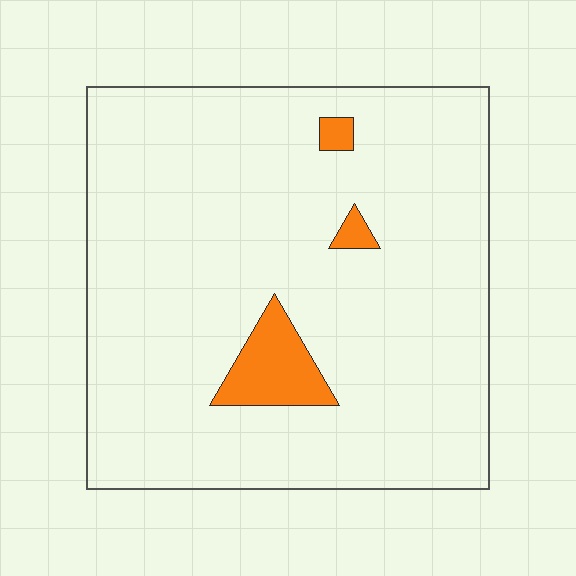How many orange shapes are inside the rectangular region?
3.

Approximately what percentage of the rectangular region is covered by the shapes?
Approximately 5%.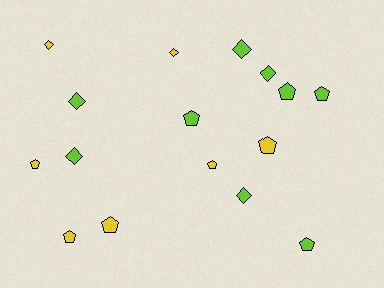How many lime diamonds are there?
There are 5 lime diamonds.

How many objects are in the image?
There are 16 objects.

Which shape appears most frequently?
Pentagon, with 9 objects.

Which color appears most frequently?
Lime, with 9 objects.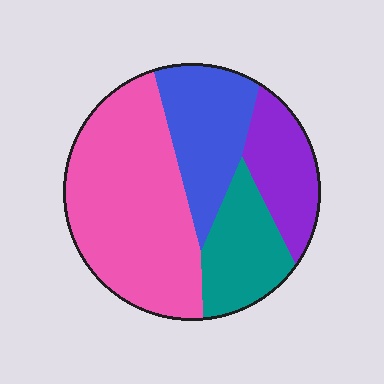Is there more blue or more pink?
Pink.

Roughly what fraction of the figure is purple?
Purple takes up about one sixth (1/6) of the figure.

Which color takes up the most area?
Pink, at roughly 45%.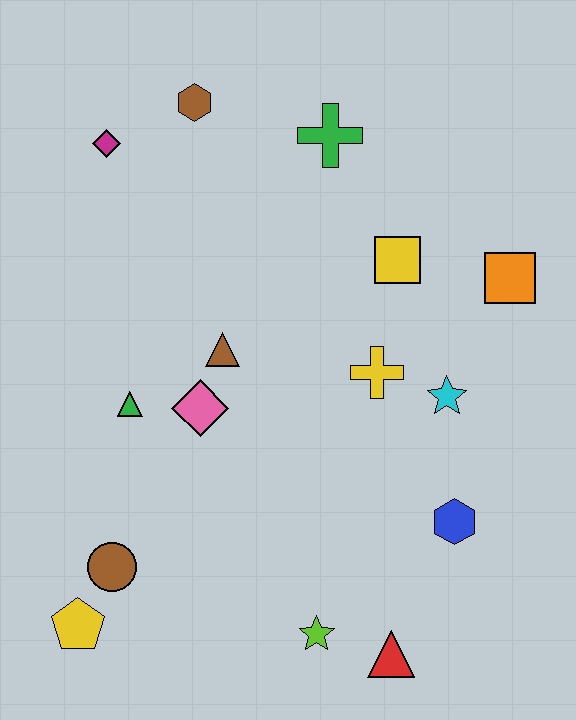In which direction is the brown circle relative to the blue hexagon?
The brown circle is to the left of the blue hexagon.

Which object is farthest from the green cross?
The yellow pentagon is farthest from the green cross.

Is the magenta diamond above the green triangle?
Yes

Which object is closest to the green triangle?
The pink diamond is closest to the green triangle.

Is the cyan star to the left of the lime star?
No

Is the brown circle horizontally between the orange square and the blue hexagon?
No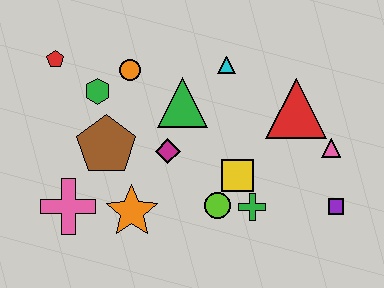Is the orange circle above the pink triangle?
Yes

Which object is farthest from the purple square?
The red pentagon is farthest from the purple square.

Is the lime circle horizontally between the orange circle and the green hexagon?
No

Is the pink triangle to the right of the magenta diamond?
Yes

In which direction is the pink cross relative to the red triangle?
The pink cross is to the left of the red triangle.